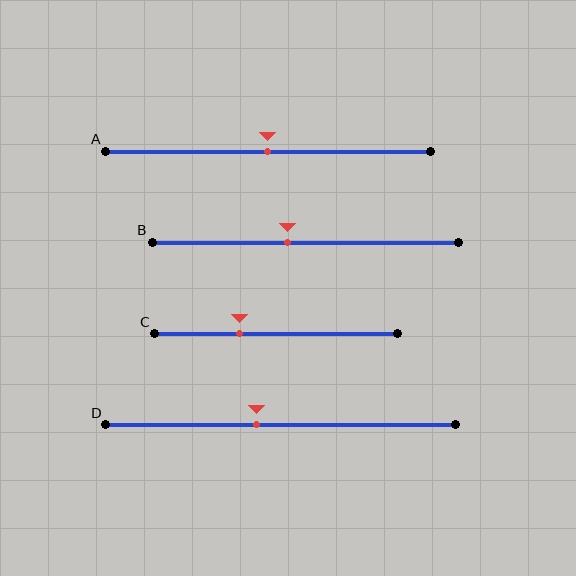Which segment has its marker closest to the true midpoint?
Segment A has its marker closest to the true midpoint.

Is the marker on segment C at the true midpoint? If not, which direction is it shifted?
No, the marker on segment C is shifted to the left by about 15% of the segment length.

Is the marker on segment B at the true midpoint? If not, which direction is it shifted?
No, the marker on segment B is shifted to the left by about 6% of the segment length.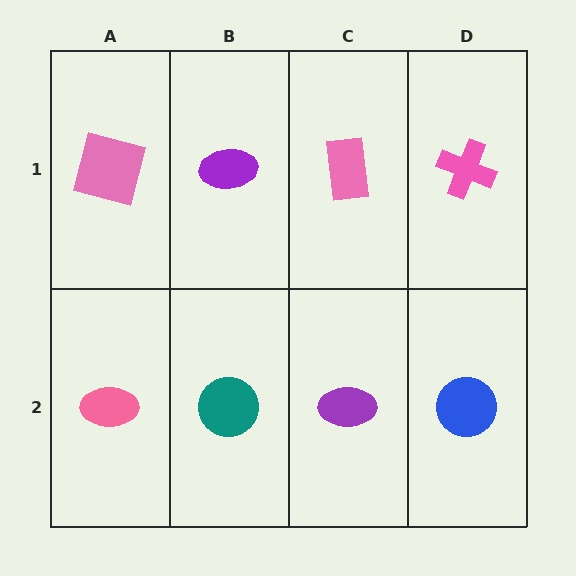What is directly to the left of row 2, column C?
A teal circle.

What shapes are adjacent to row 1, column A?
A pink ellipse (row 2, column A), a purple ellipse (row 1, column B).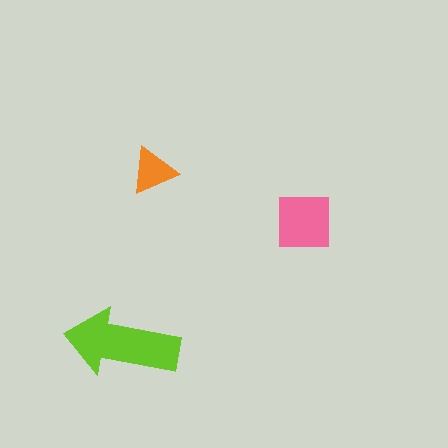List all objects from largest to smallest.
The lime arrow, the pink square, the orange triangle.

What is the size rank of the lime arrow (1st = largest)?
1st.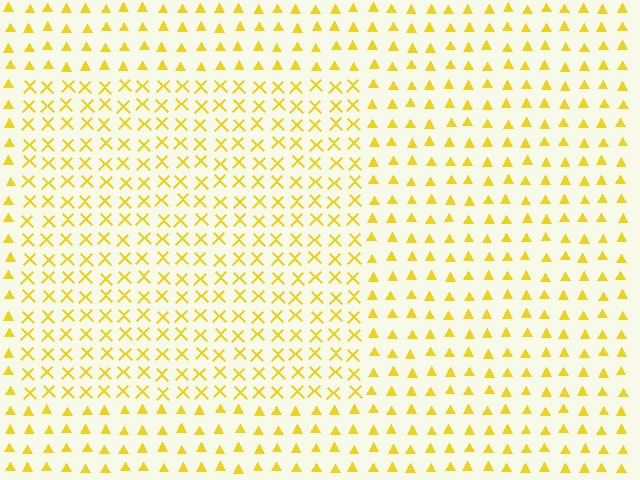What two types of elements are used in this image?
The image uses X marks inside the rectangle region and triangles outside it.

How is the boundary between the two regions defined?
The boundary is defined by a change in element shape: X marks inside vs. triangles outside. All elements share the same color and spacing.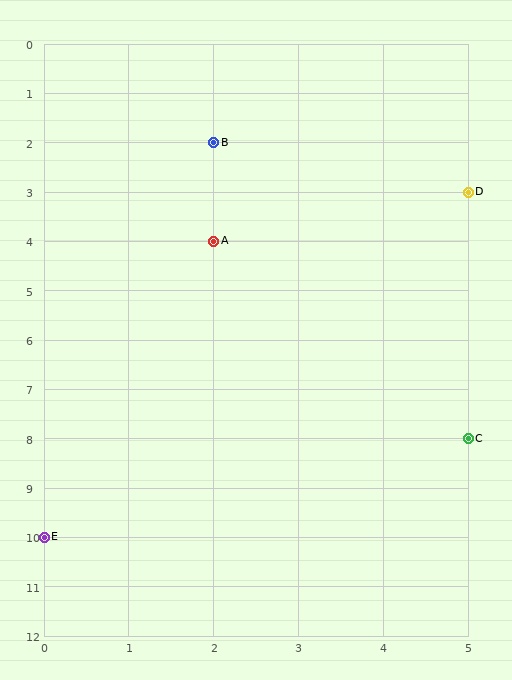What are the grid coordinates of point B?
Point B is at grid coordinates (2, 2).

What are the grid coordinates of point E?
Point E is at grid coordinates (0, 10).